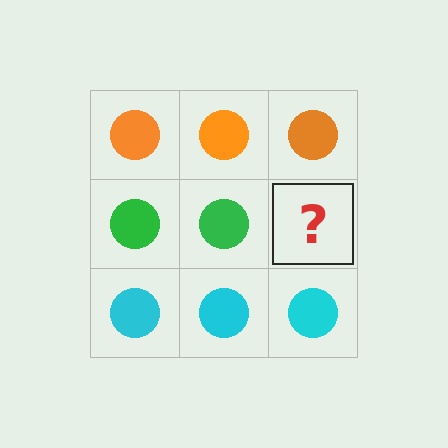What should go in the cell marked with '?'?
The missing cell should contain a green circle.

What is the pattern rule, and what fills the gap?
The rule is that each row has a consistent color. The gap should be filled with a green circle.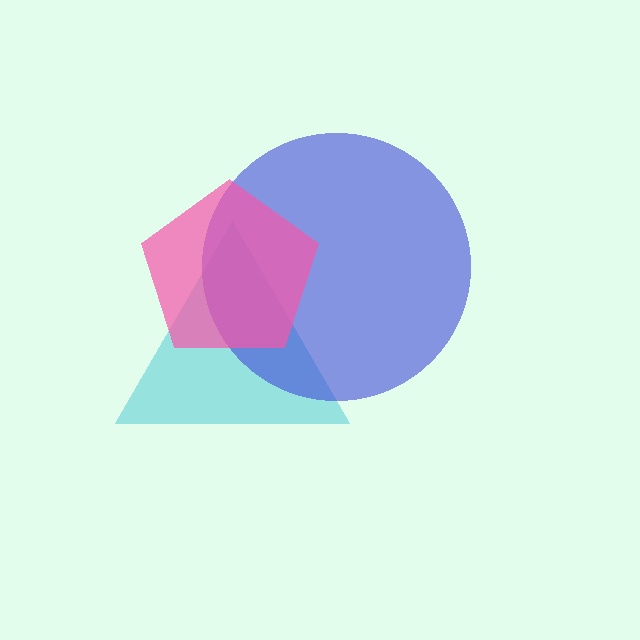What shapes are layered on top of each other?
The layered shapes are: a cyan triangle, a blue circle, a pink pentagon.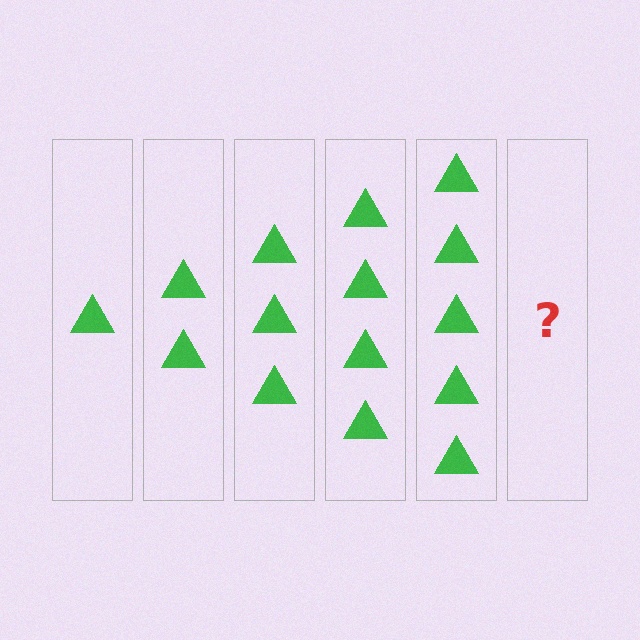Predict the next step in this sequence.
The next step is 6 triangles.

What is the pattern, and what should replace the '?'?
The pattern is that each step adds one more triangle. The '?' should be 6 triangles.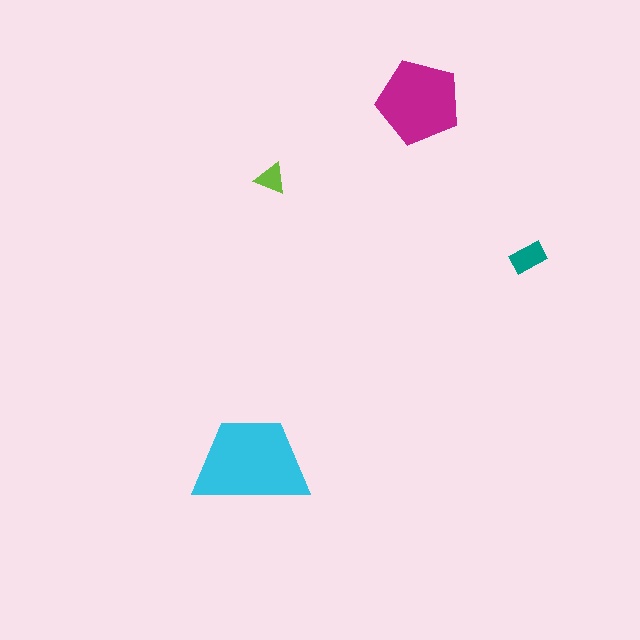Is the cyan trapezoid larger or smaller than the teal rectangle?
Larger.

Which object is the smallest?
The lime triangle.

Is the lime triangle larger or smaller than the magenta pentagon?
Smaller.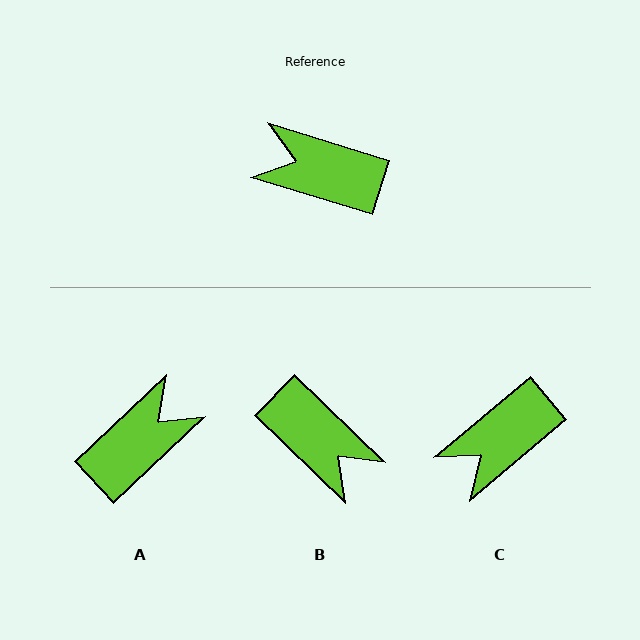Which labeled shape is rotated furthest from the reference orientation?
B, about 153 degrees away.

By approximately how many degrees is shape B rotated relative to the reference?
Approximately 153 degrees counter-clockwise.